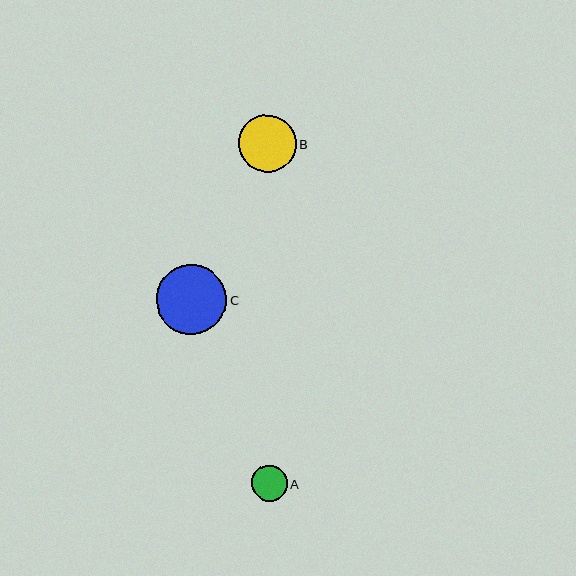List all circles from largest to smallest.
From largest to smallest: C, B, A.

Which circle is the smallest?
Circle A is the smallest with a size of approximately 36 pixels.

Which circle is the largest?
Circle C is the largest with a size of approximately 70 pixels.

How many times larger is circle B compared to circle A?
Circle B is approximately 1.6 times the size of circle A.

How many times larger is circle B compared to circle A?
Circle B is approximately 1.6 times the size of circle A.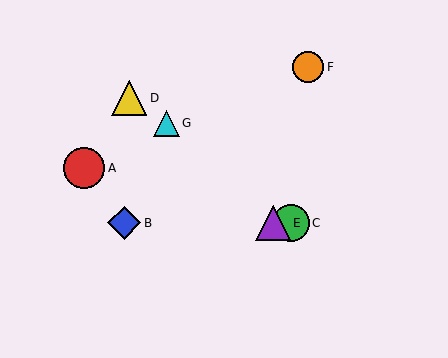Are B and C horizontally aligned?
Yes, both are at y≈223.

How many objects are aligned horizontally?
3 objects (B, C, E) are aligned horizontally.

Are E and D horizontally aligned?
No, E is at y≈223 and D is at y≈98.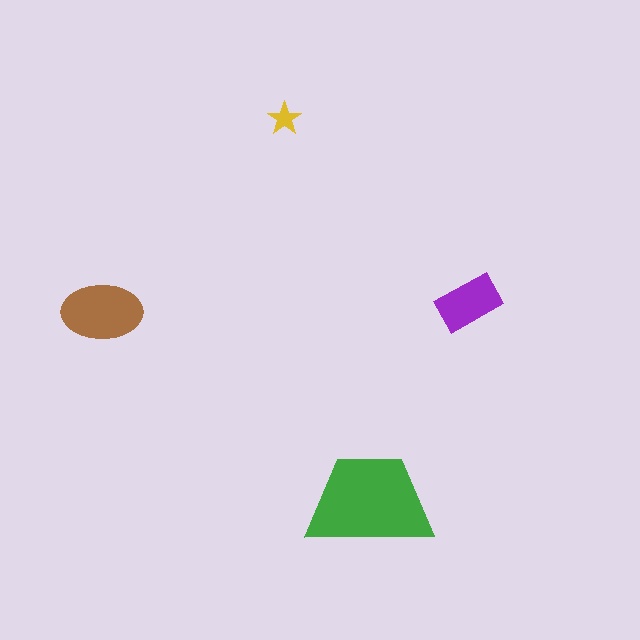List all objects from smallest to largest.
The yellow star, the purple rectangle, the brown ellipse, the green trapezoid.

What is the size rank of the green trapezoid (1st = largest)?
1st.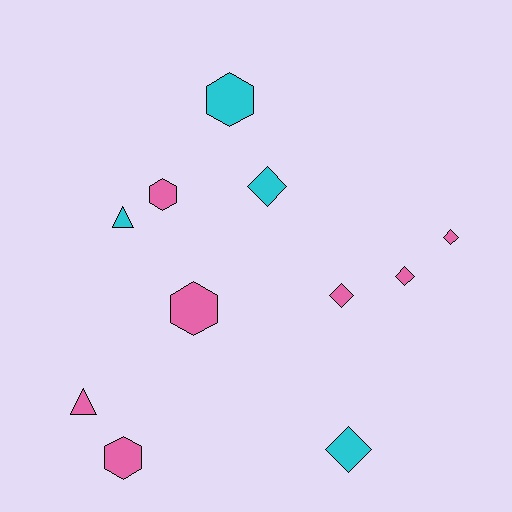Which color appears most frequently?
Pink, with 7 objects.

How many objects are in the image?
There are 11 objects.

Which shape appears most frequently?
Diamond, with 5 objects.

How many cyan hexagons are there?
There is 1 cyan hexagon.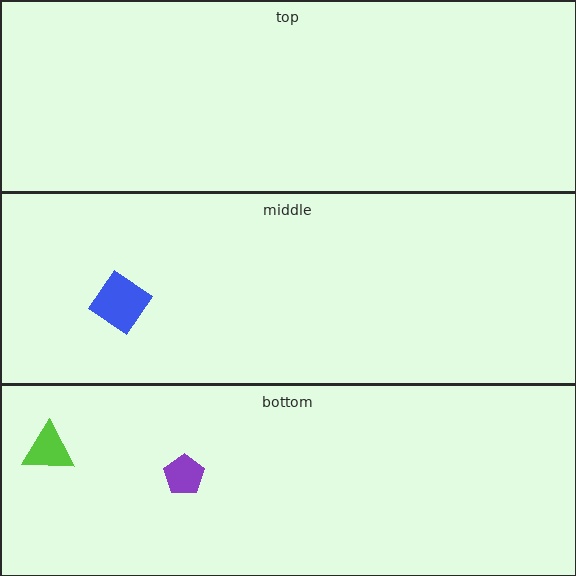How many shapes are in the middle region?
1.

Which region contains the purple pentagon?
The bottom region.